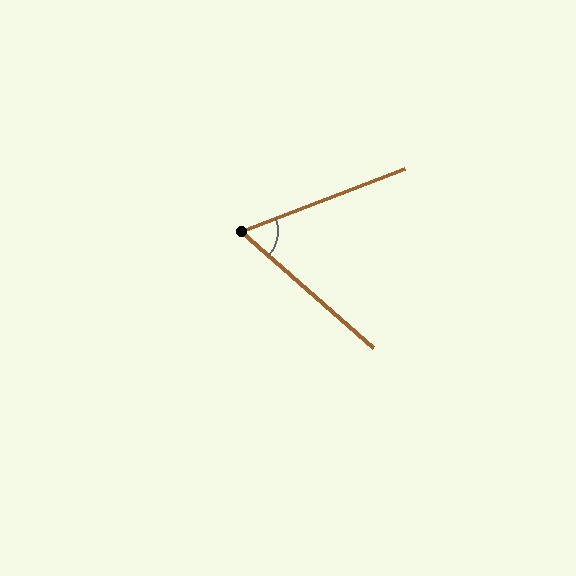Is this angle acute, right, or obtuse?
It is acute.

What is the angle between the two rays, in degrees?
Approximately 62 degrees.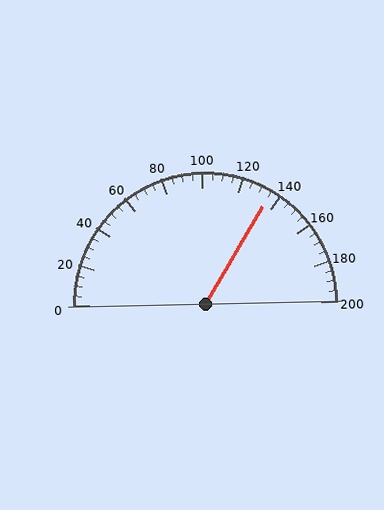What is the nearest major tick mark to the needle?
The nearest major tick mark is 140.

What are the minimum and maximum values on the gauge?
The gauge ranges from 0 to 200.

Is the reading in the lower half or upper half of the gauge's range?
The reading is in the upper half of the range (0 to 200).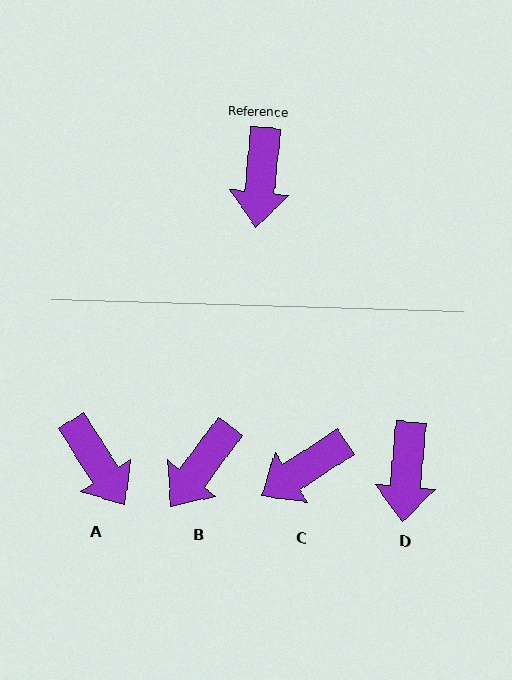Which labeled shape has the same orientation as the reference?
D.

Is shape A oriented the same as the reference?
No, it is off by about 38 degrees.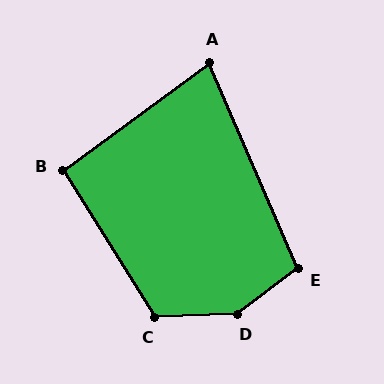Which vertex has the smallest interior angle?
A, at approximately 77 degrees.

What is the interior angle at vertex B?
Approximately 95 degrees (approximately right).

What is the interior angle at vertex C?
Approximately 120 degrees (obtuse).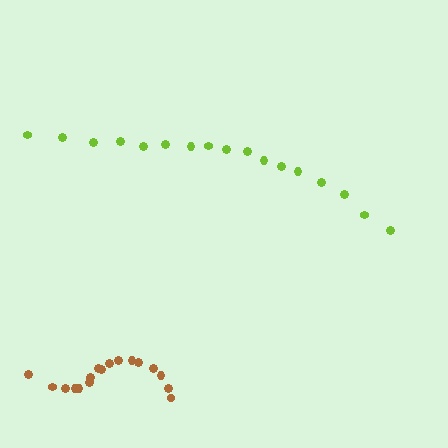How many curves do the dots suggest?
There are 2 distinct paths.